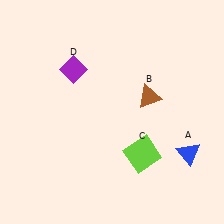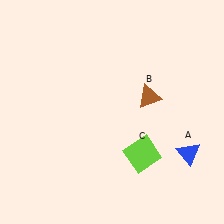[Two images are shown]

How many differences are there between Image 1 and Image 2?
There is 1 difference between the two images.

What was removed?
The purple diamond (D) was removed in Image 2.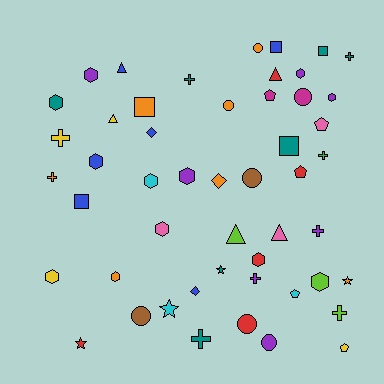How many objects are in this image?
There are 50 objects.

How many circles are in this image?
There are 7 circles.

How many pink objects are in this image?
There are 3 pink objects.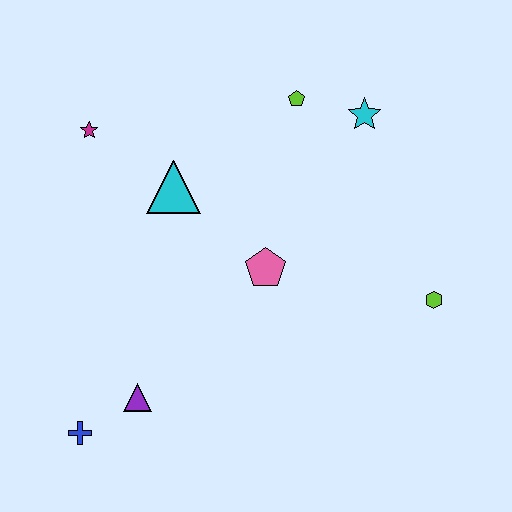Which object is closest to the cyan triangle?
The magenta star is closest to the cyan triangle.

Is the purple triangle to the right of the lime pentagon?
No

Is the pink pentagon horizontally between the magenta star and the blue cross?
No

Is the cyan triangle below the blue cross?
No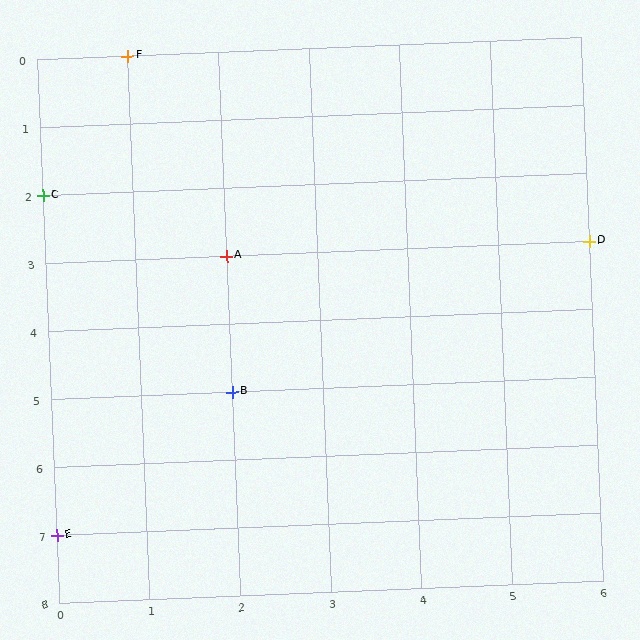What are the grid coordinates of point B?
Point B is at grid coordinates (2, 5).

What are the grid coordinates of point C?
Point C is at grid coordinates (0, 2).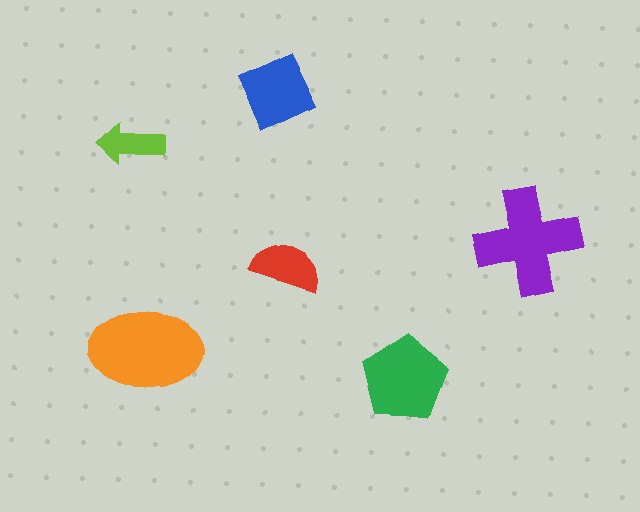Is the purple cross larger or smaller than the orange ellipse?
Smaller.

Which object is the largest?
The orange ellipse.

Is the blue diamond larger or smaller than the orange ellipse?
Smaller.